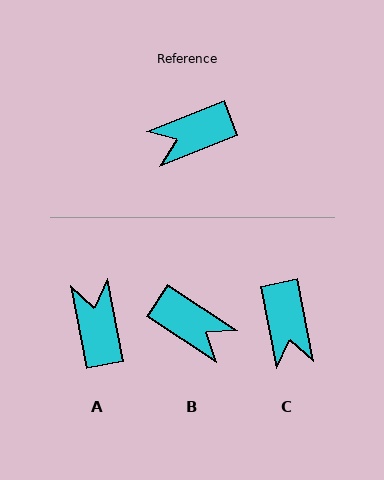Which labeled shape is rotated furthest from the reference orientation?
B, about 125 degrees away.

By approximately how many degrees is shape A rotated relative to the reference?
Approximately 101 degrees clockwise.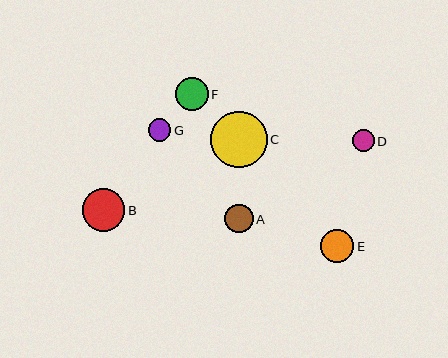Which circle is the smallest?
Circle D is the smallest with a size of approximately 22 pixels.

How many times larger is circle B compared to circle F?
Circle B is approximately 1.3 times the size of circle F.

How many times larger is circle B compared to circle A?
Circle B is approximately 1.5 times the size of circle A.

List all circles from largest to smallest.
From largest to smallest: C, B, E, F, A, G, D.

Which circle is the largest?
Circle C is the largest with a size of approximately 57 pixels.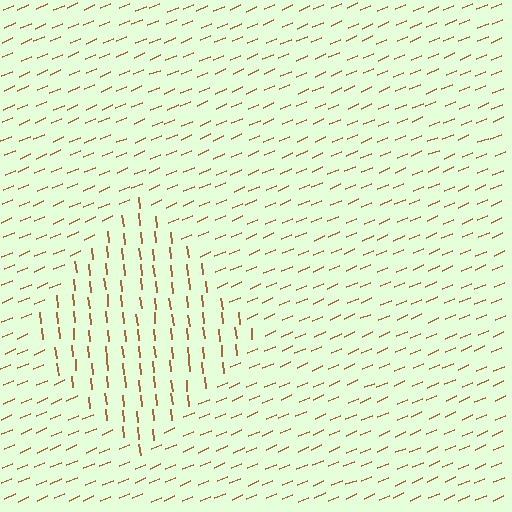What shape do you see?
I see a diamond.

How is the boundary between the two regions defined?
The boundary is defined purely by a change in line orientation (approximately 73 degrees difference). All lines are the same color and thickness.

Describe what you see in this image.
The image is filled with small brown line segments. A diamond region in the image has lines oriented differently from the surrounding lines, creating a visible texture boundary.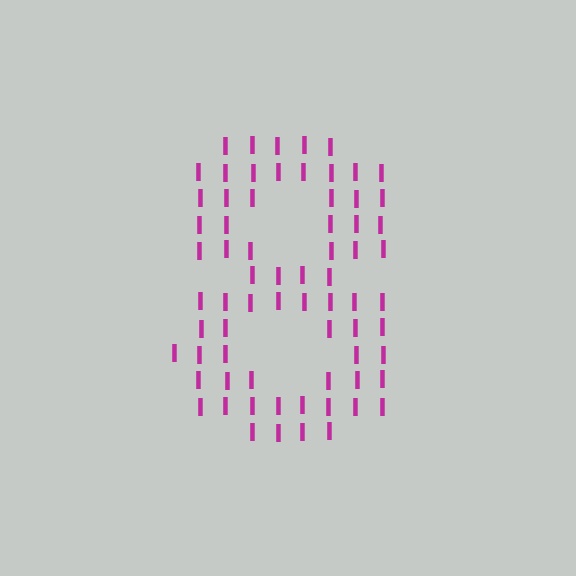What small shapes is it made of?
It is made of small letter I's.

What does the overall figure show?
The overall figure shows the digit 8.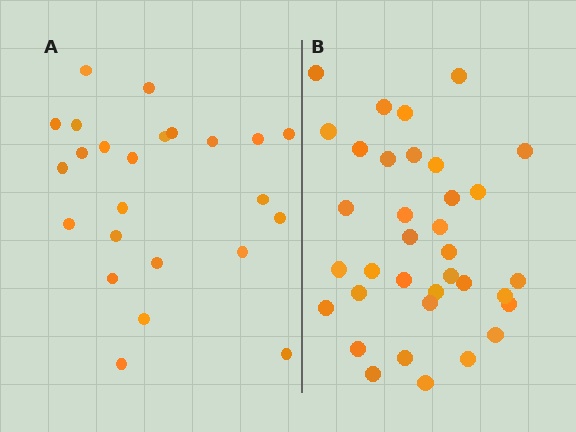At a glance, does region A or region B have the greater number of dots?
Region B (the right region) has more dots.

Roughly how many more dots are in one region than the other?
Region B has roughly 12 or so more dots than region A.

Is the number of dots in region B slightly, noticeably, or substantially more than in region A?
Region B has substantially more. The ratio is roughly 1.5 to 1.